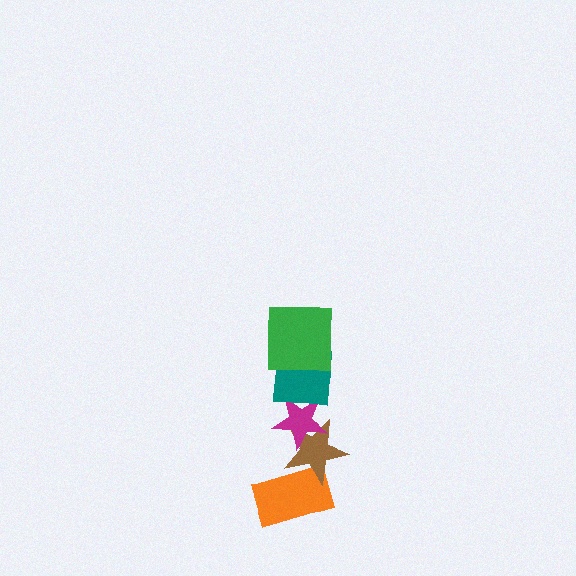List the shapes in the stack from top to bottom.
From top to bottom: the green square, the teal square, the magenta star, the brown star, the orange rectangle.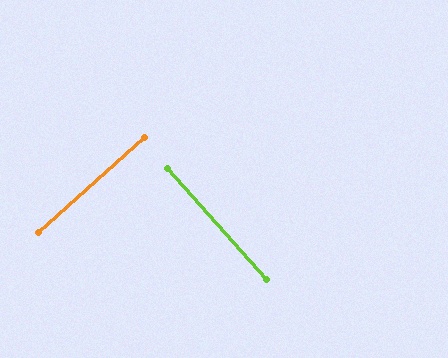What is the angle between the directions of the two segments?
Approximately 90 degrees.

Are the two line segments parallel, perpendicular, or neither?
Perpendicular — they meet at approximately 90°.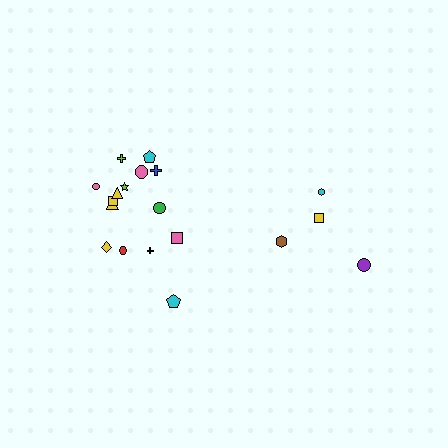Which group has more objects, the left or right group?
The left group.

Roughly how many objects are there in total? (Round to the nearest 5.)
Roughly 20 objects in total.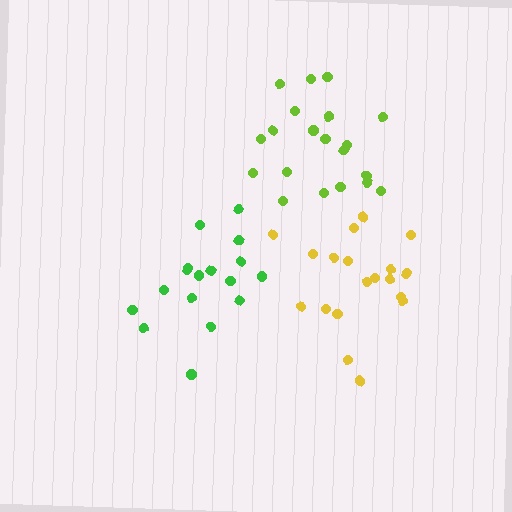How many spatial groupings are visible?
There are 3 spatial groupings.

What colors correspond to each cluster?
The clusters are colored: lime, green, yellow.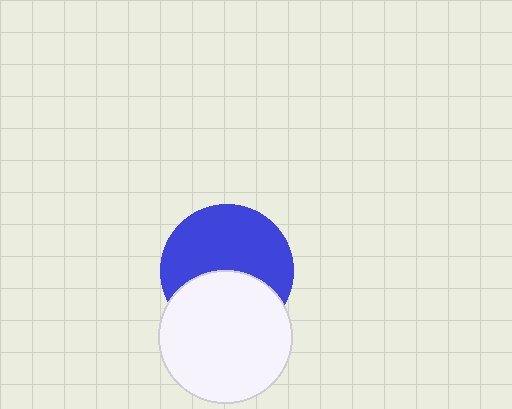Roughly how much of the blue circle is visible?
About half of it is visible (roughly 60%).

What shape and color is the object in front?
The object in front is a white circle.